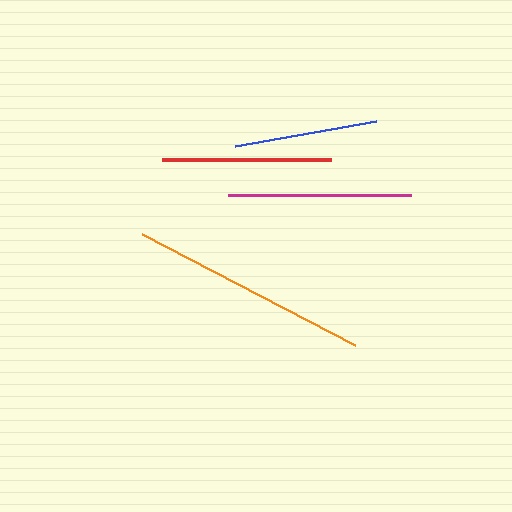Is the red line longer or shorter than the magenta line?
The magenta line is longer than the red line.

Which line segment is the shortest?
The blue line is the shortest at approximately 143 pixels.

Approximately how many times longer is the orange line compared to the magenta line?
The orange line is approximately 1.3 times the length of the magenta line.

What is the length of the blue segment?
The blue segment is approximately 143 pixels long.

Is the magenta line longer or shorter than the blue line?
The magenta line is longer than the blue line.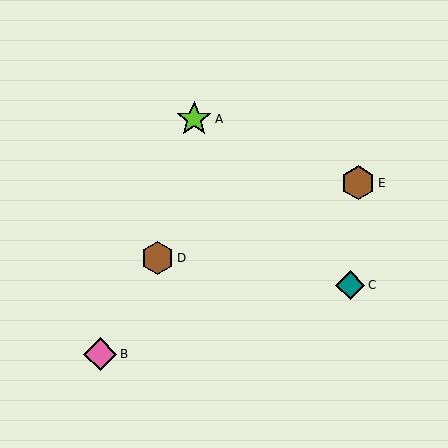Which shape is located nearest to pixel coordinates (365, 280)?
The teal diamond (labeled C) at (350, 285) is nearest to that location.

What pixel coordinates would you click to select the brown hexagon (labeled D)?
Click at (157, 258) to select the brown hexagon D.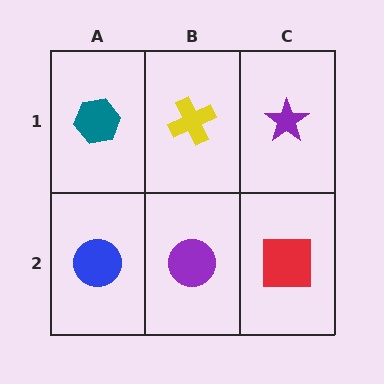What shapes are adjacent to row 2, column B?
A yellow cross (row 1, column B), a blue circle (row 2, column A), a red square (row 2, column C).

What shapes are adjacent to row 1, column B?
A purple circle (row 2, column B), a teal hexagon (row 1, column A), a purple star (row 1, column C).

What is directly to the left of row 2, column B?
A blue circle.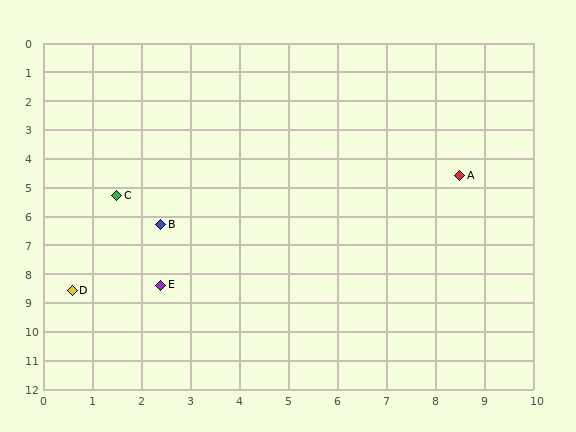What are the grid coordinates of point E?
Point E is at approximately (2.4, 8.4).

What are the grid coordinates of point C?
Point C is at approximately (1.5, 5.3).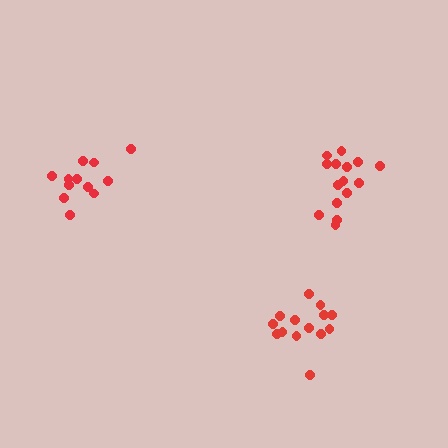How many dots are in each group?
Group 1: 12 dots, Group 2: 14 dots, Group 3: 15 dots (41 total).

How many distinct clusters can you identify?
There are 3 distinct clusters.